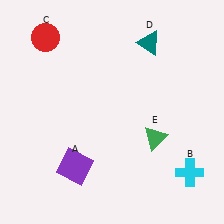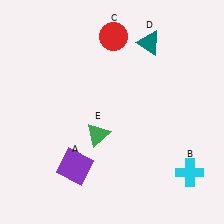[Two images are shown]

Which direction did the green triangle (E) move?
The green triangle (E) moved left.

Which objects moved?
The objects that moved are: the red circle (C), the green triangle (E).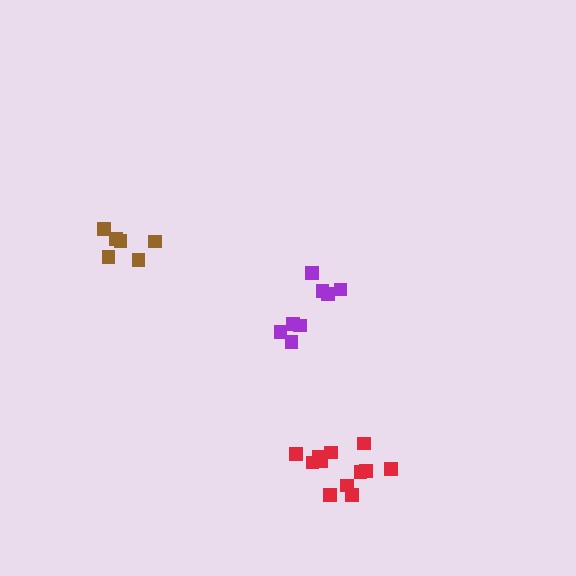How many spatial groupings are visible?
There are 3 spatial groupings.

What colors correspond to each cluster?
The clusters are colored: purple, red, brown.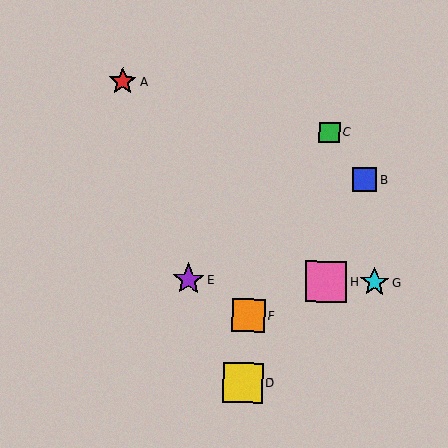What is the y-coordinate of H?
Object H is at y≈282.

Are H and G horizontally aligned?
Yes, both are at y≈282.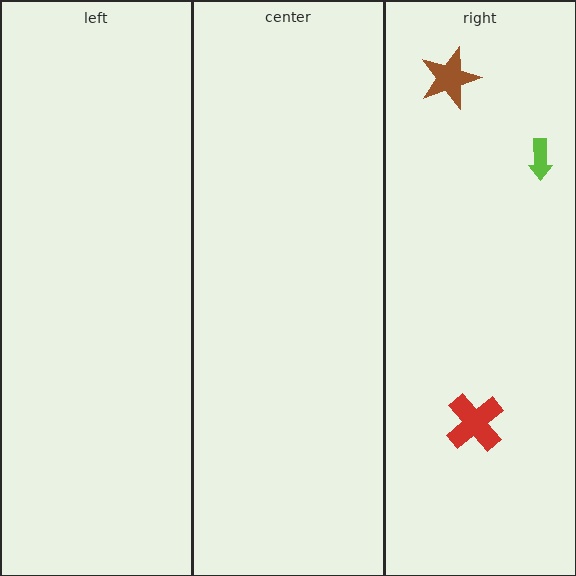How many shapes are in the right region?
3.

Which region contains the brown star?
The right region.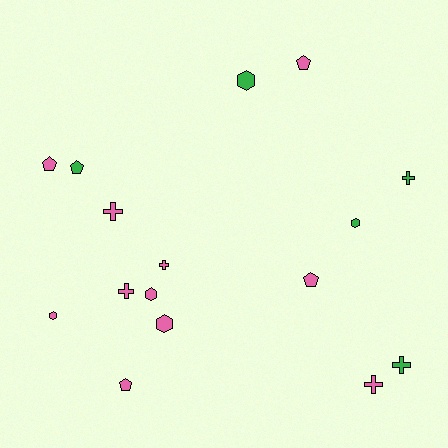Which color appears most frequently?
Pink, with 11 objects.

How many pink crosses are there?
There are 4 pink crosses.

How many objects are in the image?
There are 16 objects.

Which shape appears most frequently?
Cross, with 6 objects.